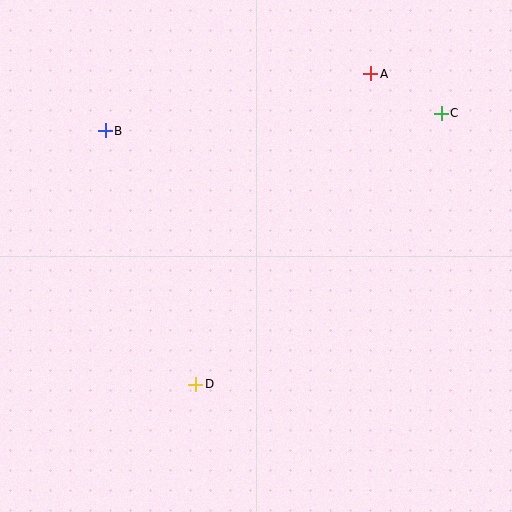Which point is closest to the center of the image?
Point D at (196, 384) is closest to the center.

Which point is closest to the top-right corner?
Point C is closest to the top-right corner.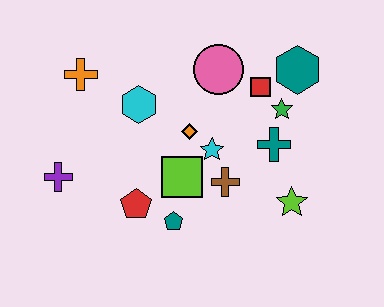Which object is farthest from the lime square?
The teal hexagon is farthest from the lime square.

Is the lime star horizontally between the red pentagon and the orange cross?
No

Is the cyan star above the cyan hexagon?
No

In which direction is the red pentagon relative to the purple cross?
The red pentagon is to the right of the purple cross.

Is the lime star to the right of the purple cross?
Yes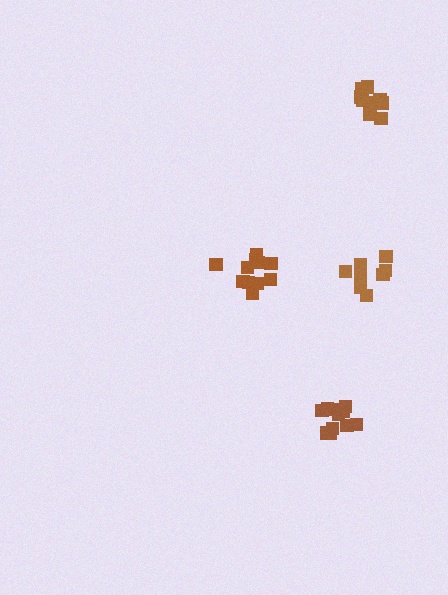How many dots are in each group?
Group 1: 9 dots, Group 2: 8 dots, Group 3: 11 dots, Group 4: 11 dots (39 total).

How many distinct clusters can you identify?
There are 4 distinct clusters.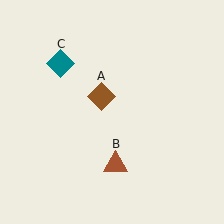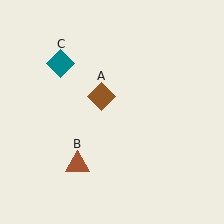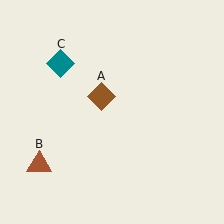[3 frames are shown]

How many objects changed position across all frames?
1 object changed position: brown triangle (object B).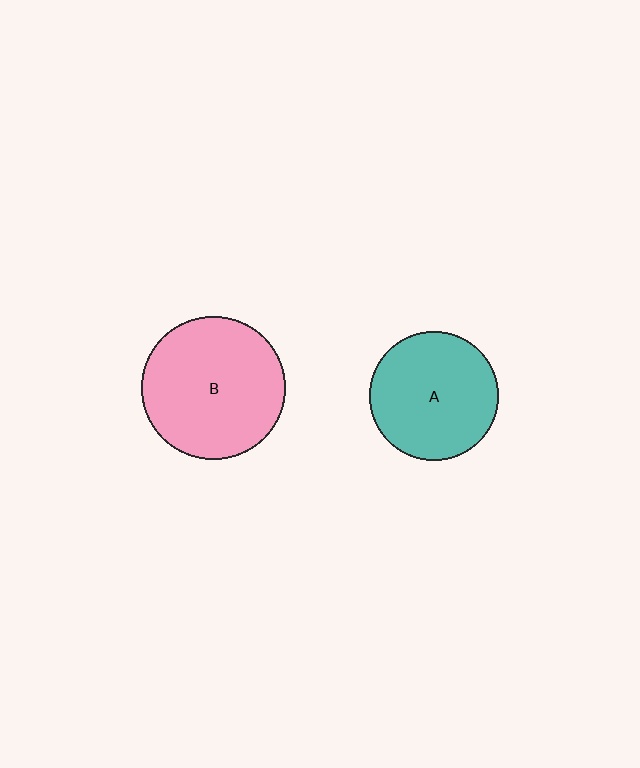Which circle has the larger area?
Circle B (pink).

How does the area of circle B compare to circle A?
Approximately 1.2 times.